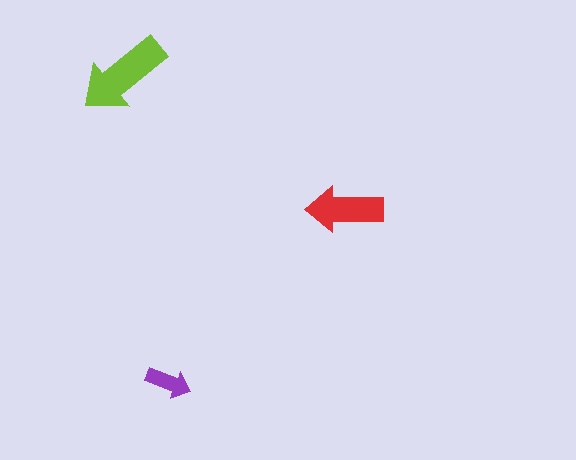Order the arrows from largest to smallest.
the lime one, the red one, the purple one.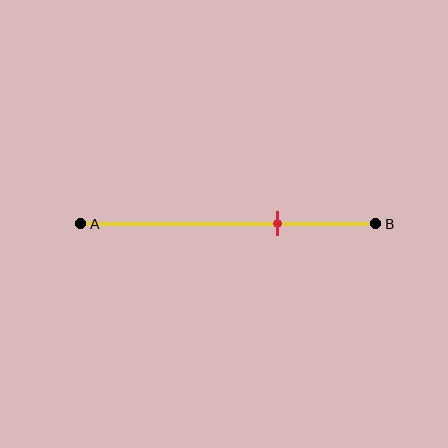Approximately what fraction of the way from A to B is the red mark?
The red mark is approximately 65% of the way from A to B.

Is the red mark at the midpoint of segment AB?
No, the mark is at about 65% from A, not at the 50% midpoint.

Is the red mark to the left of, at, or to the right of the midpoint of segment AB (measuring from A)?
The red mark is to the right of the midpoint of segment AB.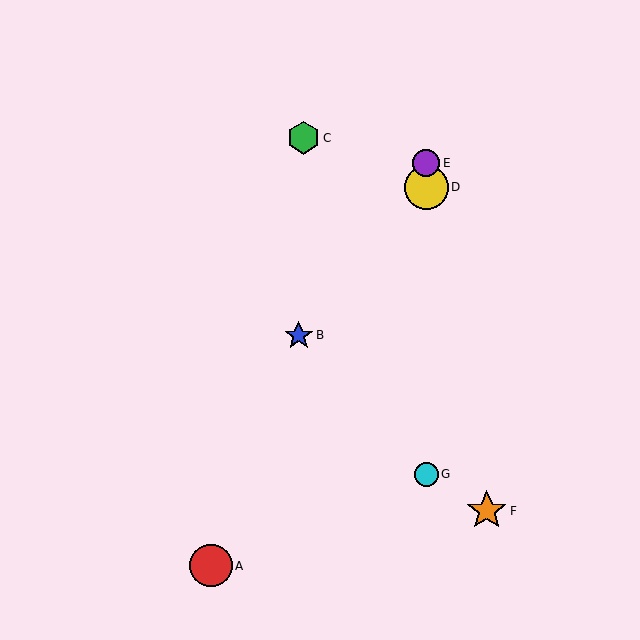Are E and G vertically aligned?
Yes, both are at x≈426.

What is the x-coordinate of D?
Object D is at x≈426.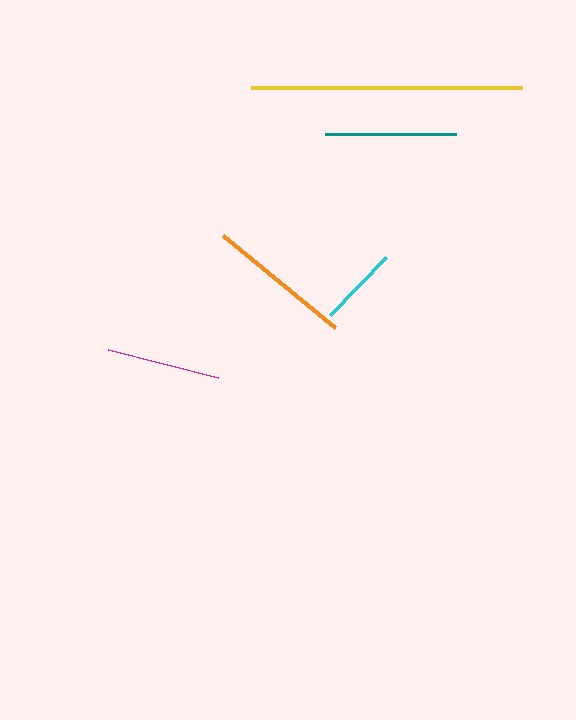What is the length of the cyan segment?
The cyan segment is approximately 81 pixels long.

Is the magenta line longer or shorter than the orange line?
The orange line is longer than the magenta line.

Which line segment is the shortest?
The cyan line is the shortest at approximately 81 pixels.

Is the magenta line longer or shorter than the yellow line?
The yellow line is longer than the magenta line.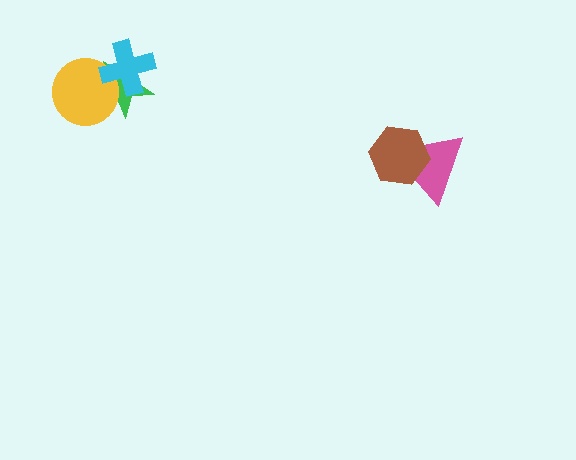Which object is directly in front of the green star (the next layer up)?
The yellow circle is directly in front of the green star.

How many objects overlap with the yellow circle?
2 objects overlap with the yellow circle.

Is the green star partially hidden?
Yes, it is partially covered by another shape.